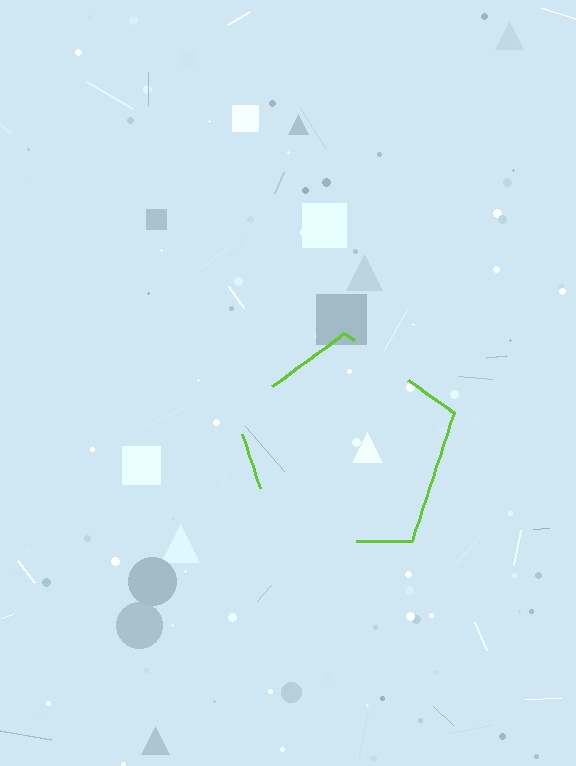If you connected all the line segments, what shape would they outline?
They would outline a pentagon.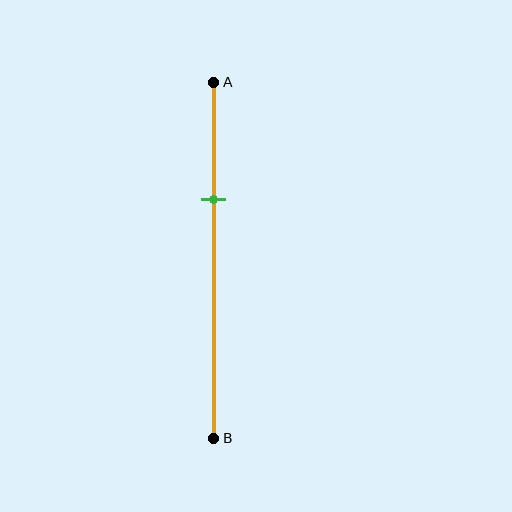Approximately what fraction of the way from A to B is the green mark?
The green mark is approximately 35% of the way from A to B.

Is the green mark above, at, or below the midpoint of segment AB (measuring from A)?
The green mark is above the midpoint of segment AB.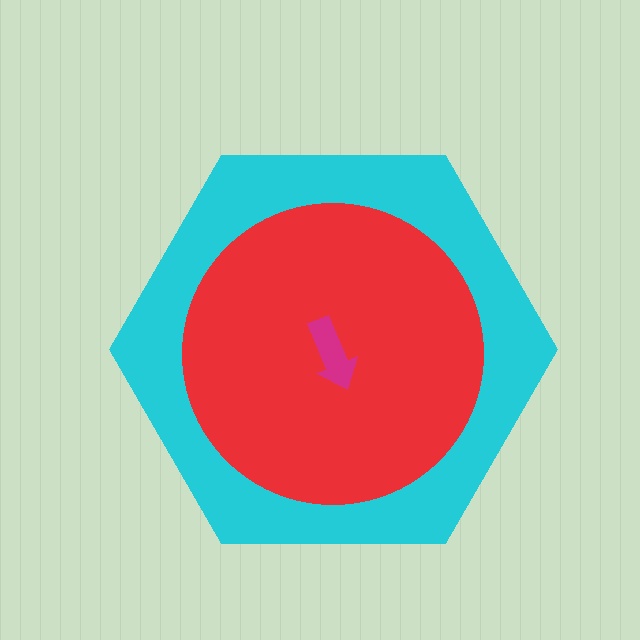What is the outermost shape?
The cyan hexagon.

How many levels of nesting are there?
3.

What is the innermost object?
The magenta arrow.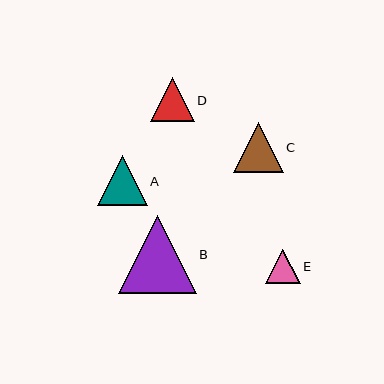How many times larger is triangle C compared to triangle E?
Triangle C is approximately 1.4 times the size of triangle E.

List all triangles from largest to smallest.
From largest to smallest: B, A, C, D, E.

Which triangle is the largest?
Triangle B is the largest with a size of approximately 78 pixels.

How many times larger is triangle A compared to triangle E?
Triangle A is approximately 1.4 times the size of triangle E.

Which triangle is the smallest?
Triangle E is the smallest with a size of approximately 34 pixels.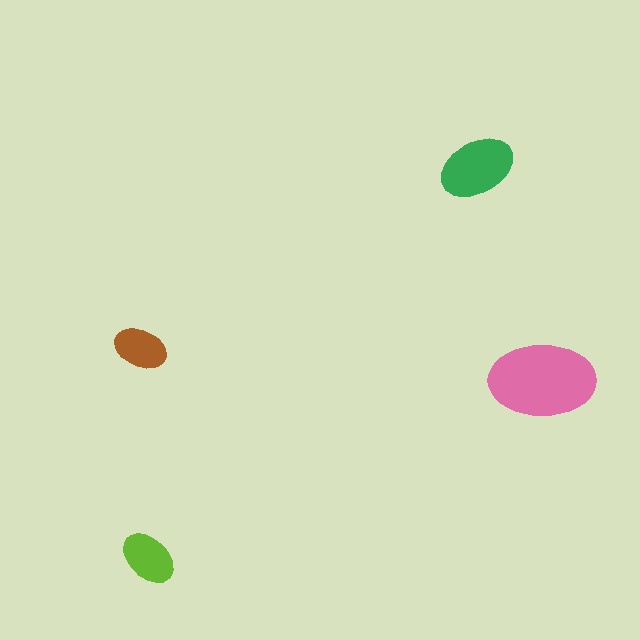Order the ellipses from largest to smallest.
the pink one, the green one, the lime one, the brown one.